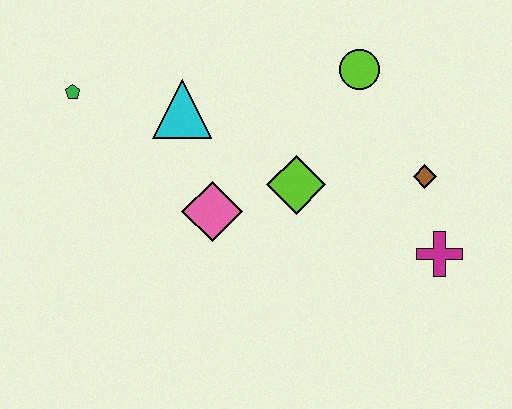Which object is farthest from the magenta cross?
The green pentagon is farthest from the magenta cross.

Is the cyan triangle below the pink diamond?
No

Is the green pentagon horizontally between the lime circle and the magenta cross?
No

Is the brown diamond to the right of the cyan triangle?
Yes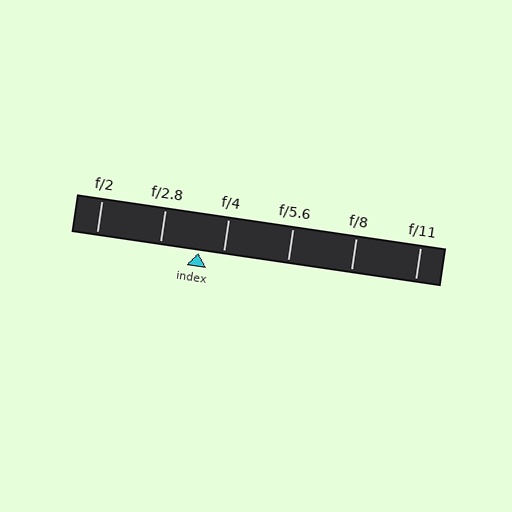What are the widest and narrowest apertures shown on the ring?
The widest aperture shown is f/2 and the narrowest is f/11.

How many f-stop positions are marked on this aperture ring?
There are 6 f-stop positions marked.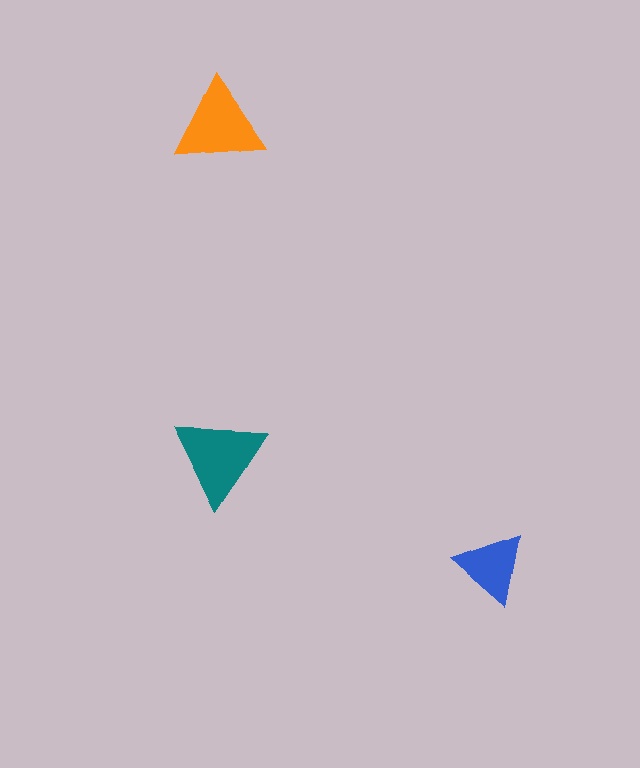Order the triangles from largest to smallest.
the teal one, the orange one, the blue one.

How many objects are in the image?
There are 3 objects in the image.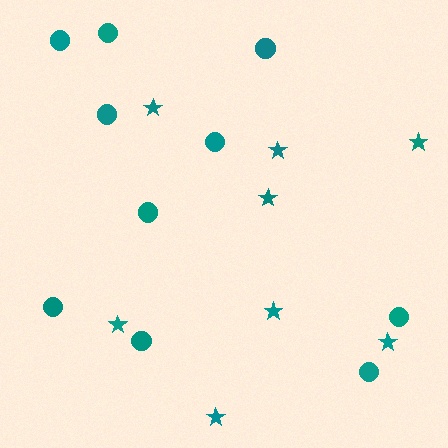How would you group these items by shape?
There are 2 groups: one group of circles (10) and one group of stars (8).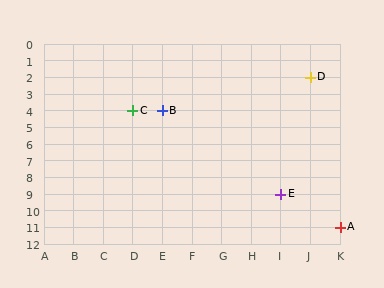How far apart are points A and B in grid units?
Points A and B are 6 columns and 7 rows apart (about 9.2 grid units diagonally).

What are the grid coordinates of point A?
Point A is at grid coordinates (K, 11).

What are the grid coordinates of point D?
Point D is at grid coordinates (J, 2).